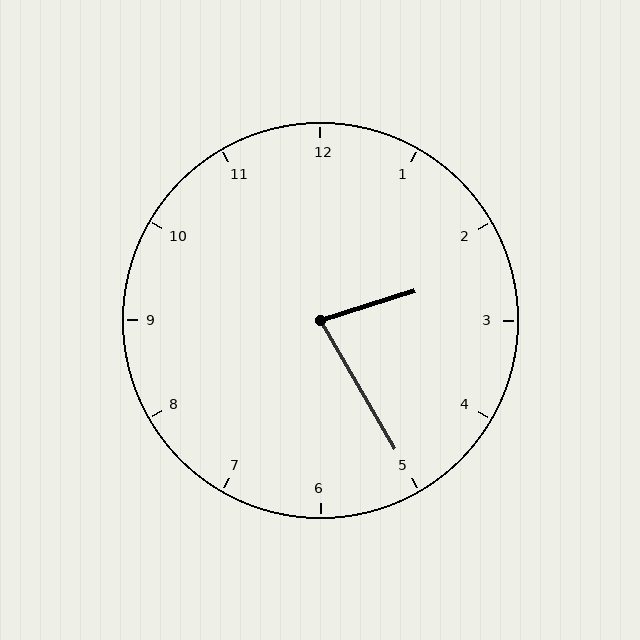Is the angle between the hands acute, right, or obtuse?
It is acute.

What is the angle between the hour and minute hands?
Approximately 78 degrees.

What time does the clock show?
2:25.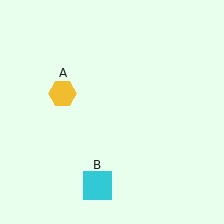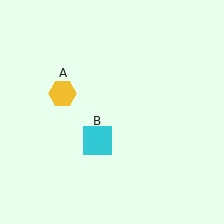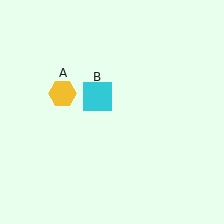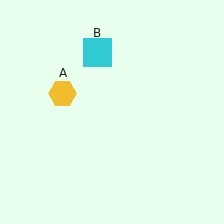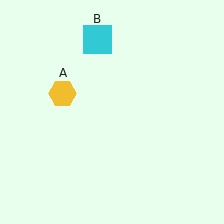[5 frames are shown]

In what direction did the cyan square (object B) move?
The cyan square (object B) moved up.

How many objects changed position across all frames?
1 object changed position: cyan square (object B).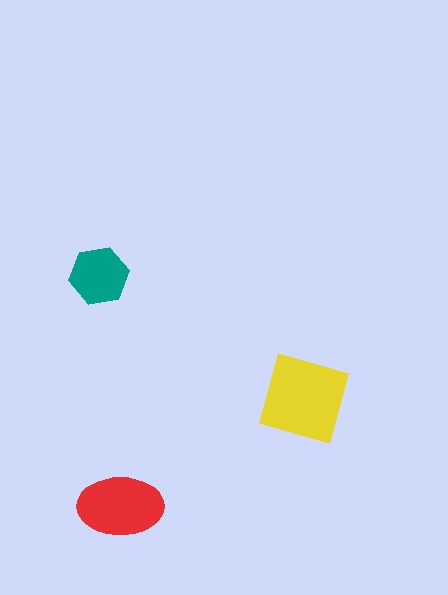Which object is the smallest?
The teal hexagon.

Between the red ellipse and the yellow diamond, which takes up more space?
The yellow diamond.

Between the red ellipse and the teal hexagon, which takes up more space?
The red ellipse.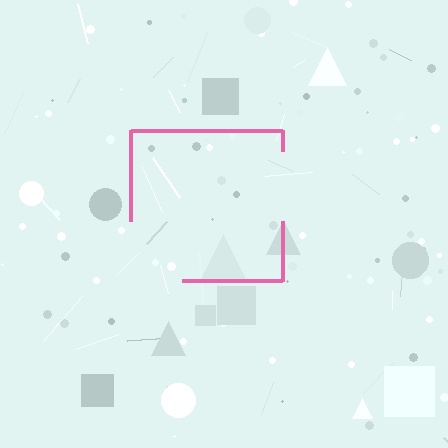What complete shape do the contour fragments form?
The contour fragments form a square.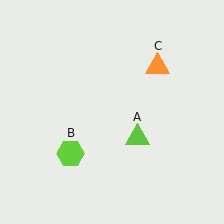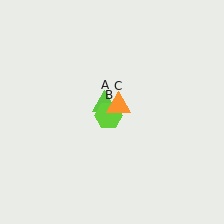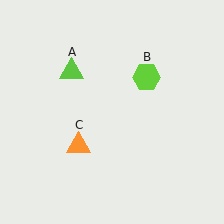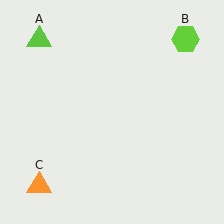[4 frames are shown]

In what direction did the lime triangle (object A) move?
The lime triangle (object A) moved up and to the left.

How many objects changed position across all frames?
3 objects changed position: lime triangle (object A), lime hexagon (object B), orange triangle (object C).